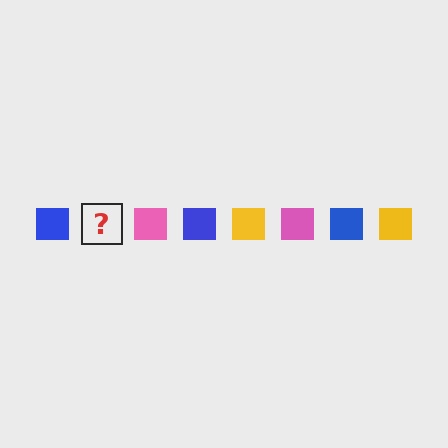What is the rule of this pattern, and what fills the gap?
The rule is that the pattern cycles through blue, yellow, pink squares. The gap should be filled with a yellow square.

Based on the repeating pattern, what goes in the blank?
The blank should be a yellow square.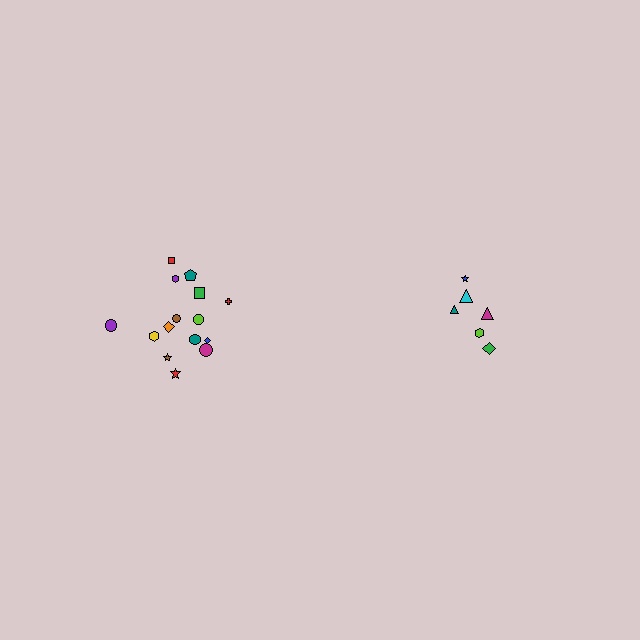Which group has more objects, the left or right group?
The left group.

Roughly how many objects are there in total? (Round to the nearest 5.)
Roughly 20 objects in total.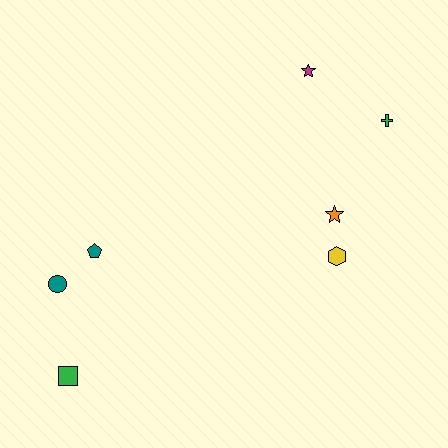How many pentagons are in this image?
There is 1 pentagon.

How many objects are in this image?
There are 7 objects.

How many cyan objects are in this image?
There are no cyan objects.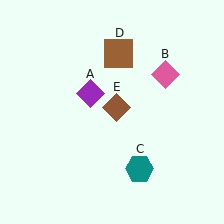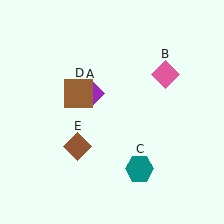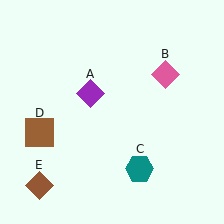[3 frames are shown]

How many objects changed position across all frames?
2 objects changed position: brown square (object D), brown diamond (object E).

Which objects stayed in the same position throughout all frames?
Purple diamond (object A) and pink diamond (object B) and teal hexagon (object C) remained stationary.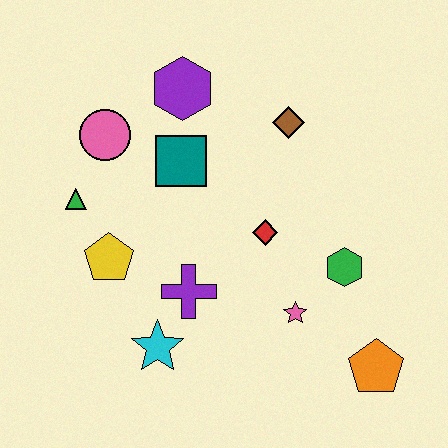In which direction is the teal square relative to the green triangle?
The teal square is to the right of the green triangle.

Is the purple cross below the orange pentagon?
No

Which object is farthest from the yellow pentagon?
The orange pentagon is farthest from the yellow pentagon.